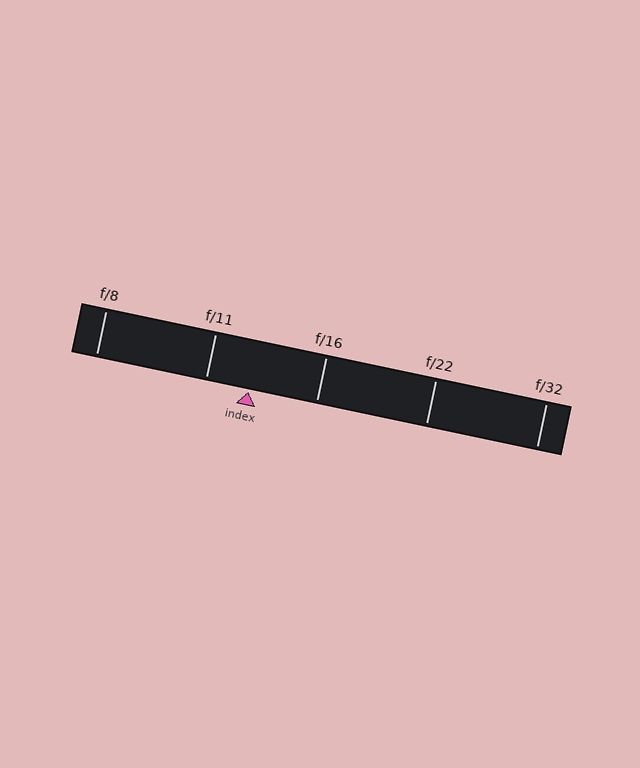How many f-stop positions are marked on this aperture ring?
There are 5 f-stop positions marked.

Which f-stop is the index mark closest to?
The index mark is closest to f/11.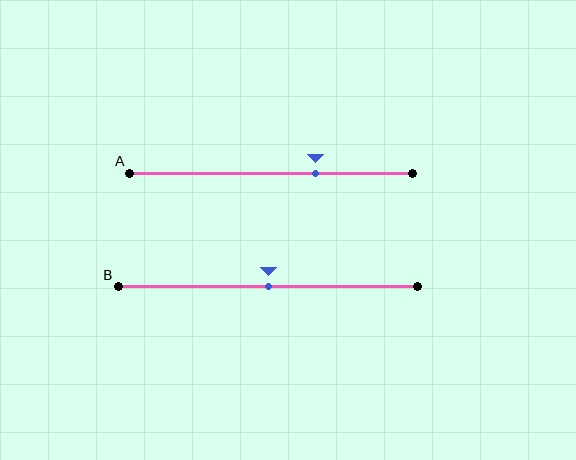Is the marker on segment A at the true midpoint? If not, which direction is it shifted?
No, the marker on segment A is shifted to the right by about 16% of the segment length.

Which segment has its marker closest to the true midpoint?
Segment B has its marker closest to the true midpoint.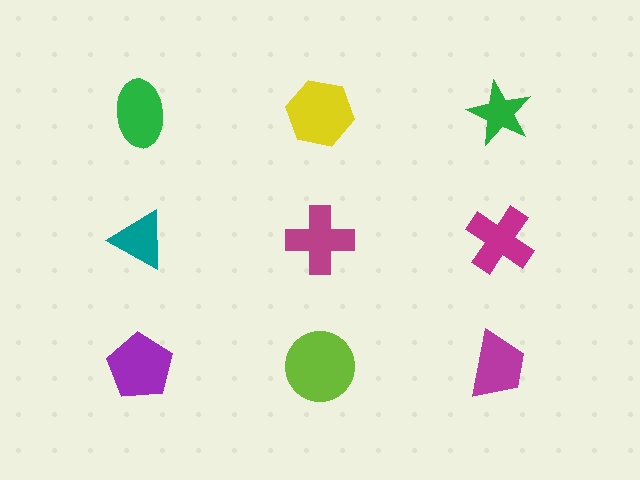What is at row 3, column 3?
A magenta trapezoid.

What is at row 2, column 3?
A magenta cross.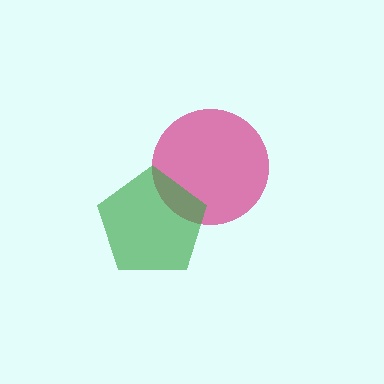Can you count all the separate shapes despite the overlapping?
Yes, there are 2 separate shapes.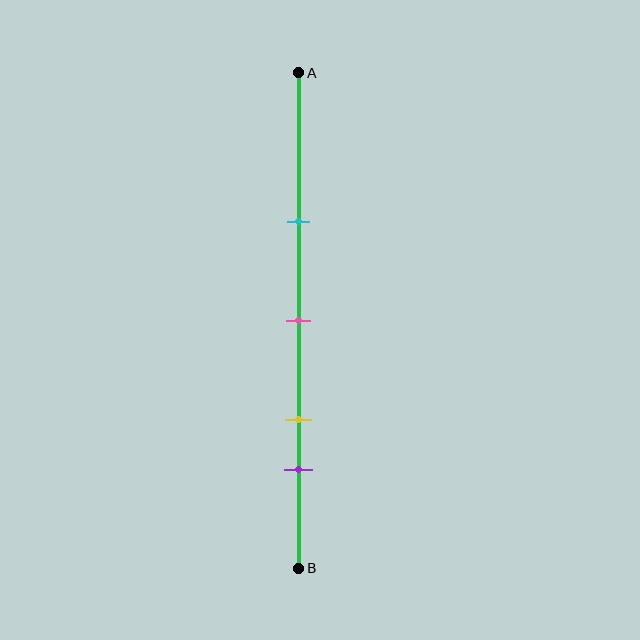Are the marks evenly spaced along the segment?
No, the marks are not evenly spaced.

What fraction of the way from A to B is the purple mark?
The purple mark is approximately 80% (0.8) of the way from A to B.